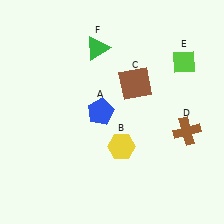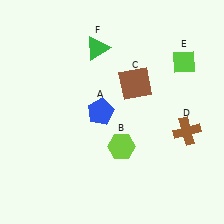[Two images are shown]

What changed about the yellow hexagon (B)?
In Image 1, B is yellow. In Image 2, it changed to lime.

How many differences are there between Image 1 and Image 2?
There is 1 difference between the two images.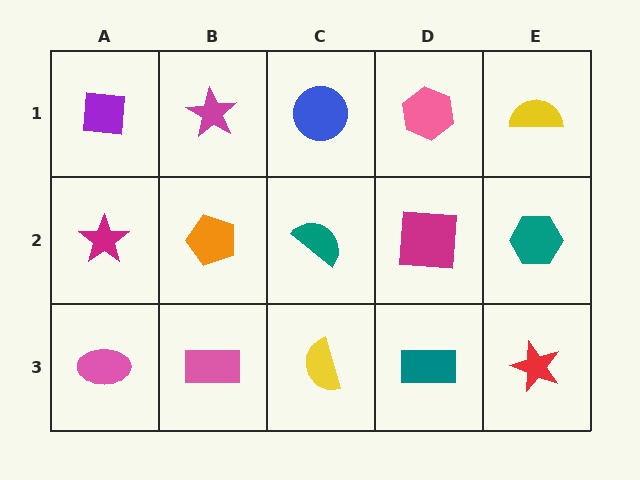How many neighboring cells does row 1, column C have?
3.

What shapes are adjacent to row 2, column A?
A purple square (row 1, column A), a pink ellipse (row 3, column A), an orange pentagon (row 2, column B).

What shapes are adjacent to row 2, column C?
A blue circle (row 1, column C), a yellow semicircle (row 3, column C), an orange pentagon (row 2, column B), a magenta square (row 2, column D).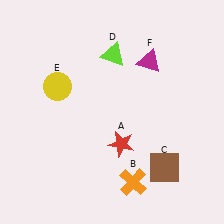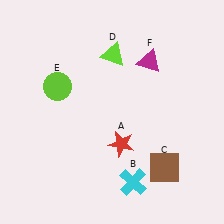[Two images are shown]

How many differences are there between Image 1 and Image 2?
There are 2 differences between the two images.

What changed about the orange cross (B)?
In Image 1, B is orange. In Image 2, it changed to cyan.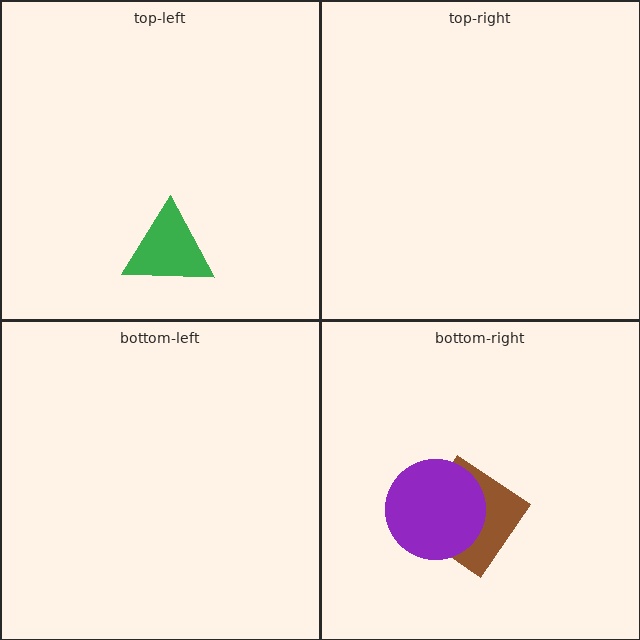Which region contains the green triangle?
The top-left region.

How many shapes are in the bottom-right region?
2.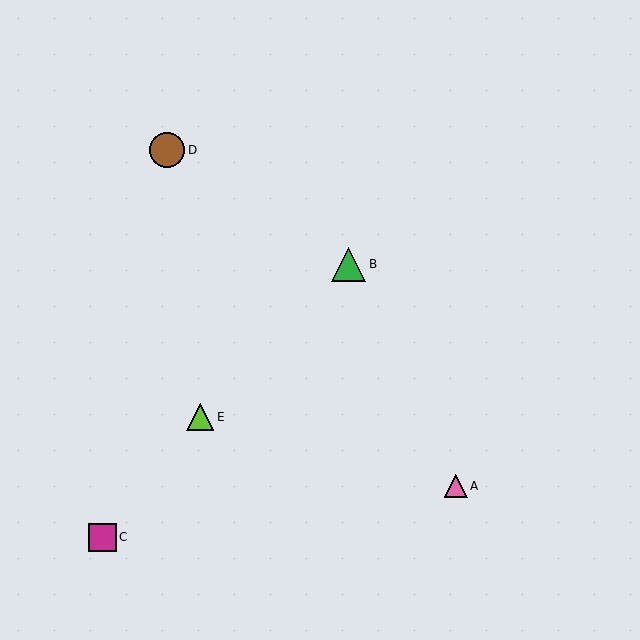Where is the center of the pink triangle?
The center of the pink triangle is at (456, 486).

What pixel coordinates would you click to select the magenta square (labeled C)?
Click at (102, 537) to select the magenta square C.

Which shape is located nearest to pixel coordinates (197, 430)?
The lime triangle (labeled E) at (200, 417) is nearest to that location.